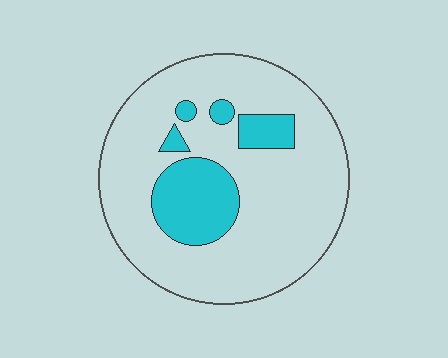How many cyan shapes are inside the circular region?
5.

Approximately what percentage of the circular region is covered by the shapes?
Approximately 20%.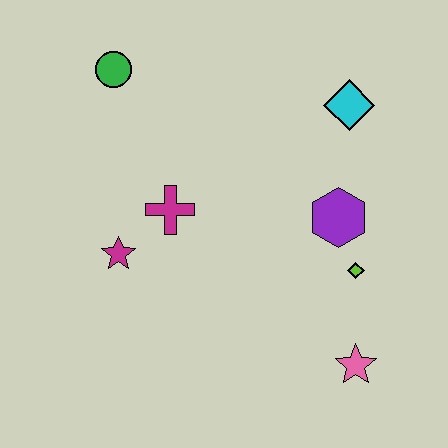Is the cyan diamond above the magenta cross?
Yes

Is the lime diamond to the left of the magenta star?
No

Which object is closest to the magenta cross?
The magenta star is closest to the magenta cross.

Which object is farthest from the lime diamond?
The green circle is farthest from the lime diamond.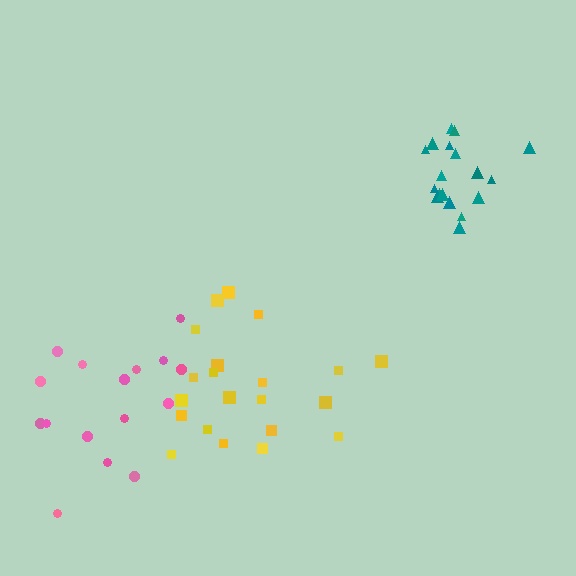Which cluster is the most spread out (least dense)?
Pink.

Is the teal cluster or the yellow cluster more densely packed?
Teal.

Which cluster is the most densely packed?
Teal.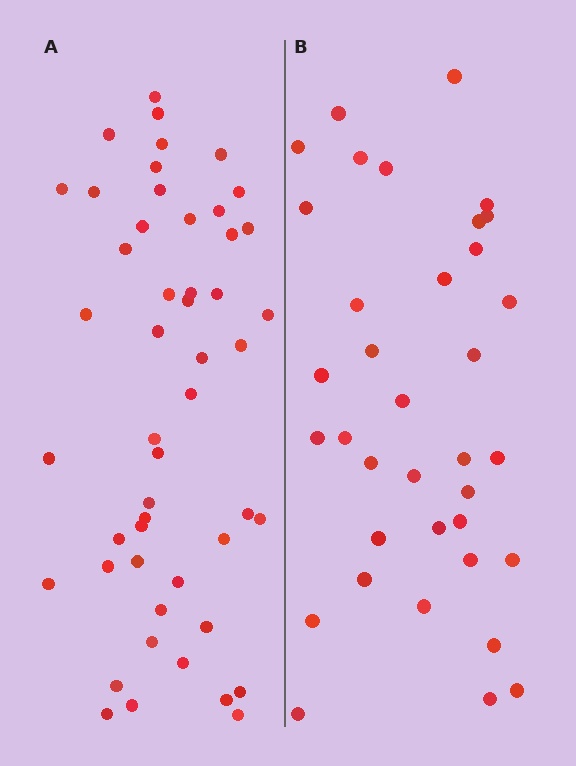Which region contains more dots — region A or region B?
Region A (the left region) has more dots.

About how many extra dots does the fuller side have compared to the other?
Region A has approximately 15 more dots than region B.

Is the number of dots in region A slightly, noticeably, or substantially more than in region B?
Region A has noticeably more, but not dramatically so. The ratio is roughly 1.4 to 1.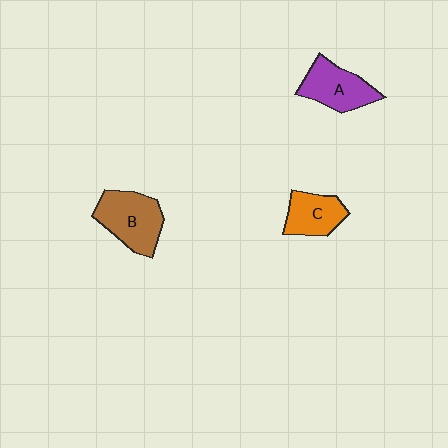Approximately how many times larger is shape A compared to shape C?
Approximately 1.2 times.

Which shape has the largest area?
Shape B (brown).